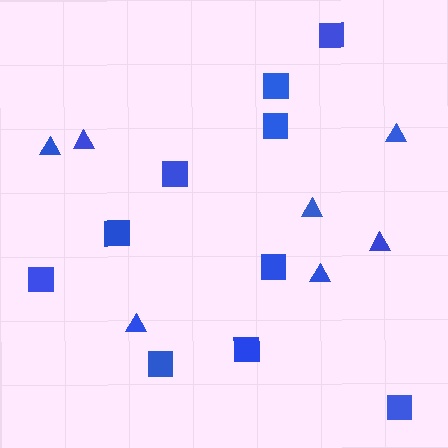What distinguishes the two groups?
There are 2 groups: one group of squares (10) and one group of triangles (7).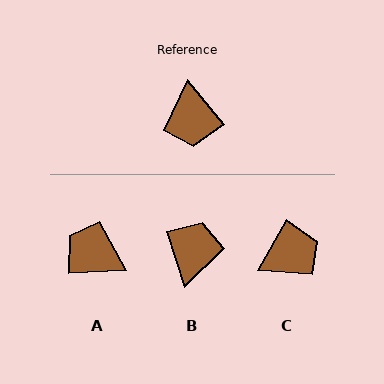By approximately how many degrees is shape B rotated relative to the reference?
Approximately 159 degrees counter-clockwise.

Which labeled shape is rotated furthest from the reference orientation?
B, about 159 degrees away.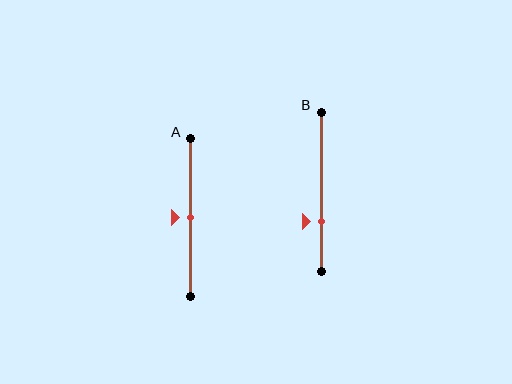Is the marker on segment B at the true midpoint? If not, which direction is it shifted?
No, the marker on segment B is shifted downward by about 18% of the segment length.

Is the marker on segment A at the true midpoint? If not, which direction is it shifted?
Yes, the marker on segment A is at the true midpoint.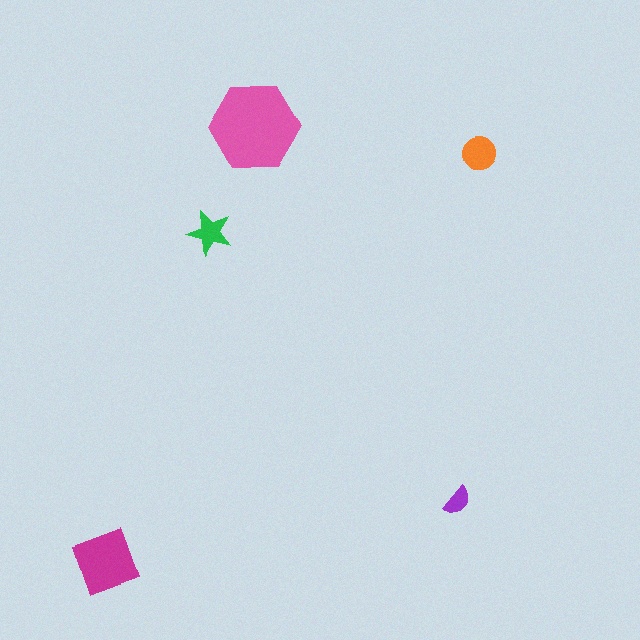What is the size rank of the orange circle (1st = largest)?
3rd.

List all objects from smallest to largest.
The purple semicircle, the green star, the orange circle, the magenta diamond, the pink hexagon.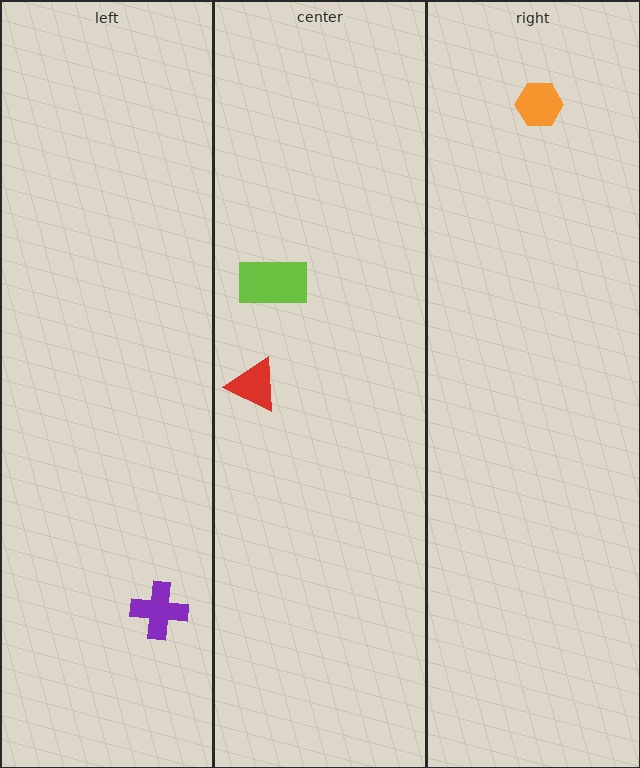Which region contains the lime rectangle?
The center region.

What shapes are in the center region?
The lime rectangle, the red triangle.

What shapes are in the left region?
The purple cross.